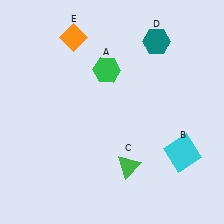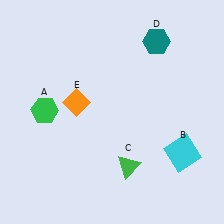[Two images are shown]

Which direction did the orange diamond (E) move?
The orange diamond (E) moved down.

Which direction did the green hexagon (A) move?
The green hexagon (A) moved left.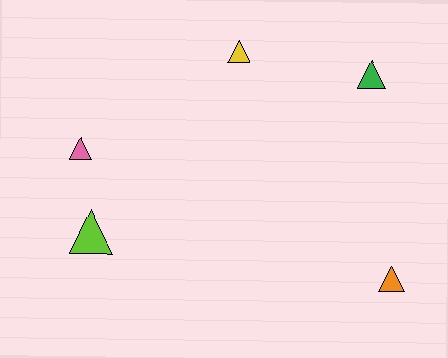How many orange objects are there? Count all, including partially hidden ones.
There is 1 orange object.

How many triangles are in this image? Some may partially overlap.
There are 5 triangles.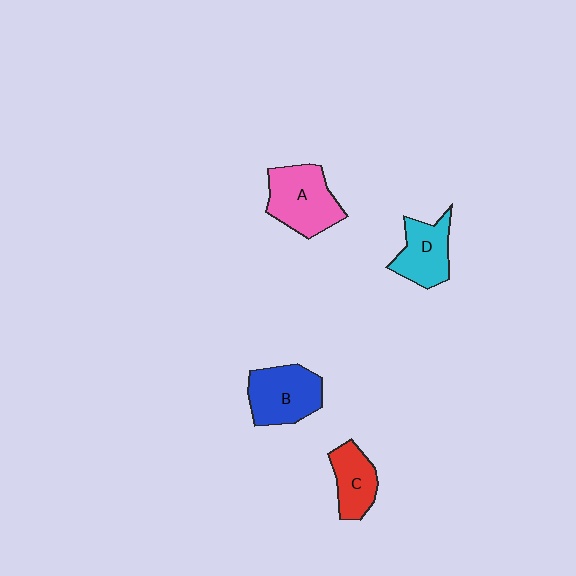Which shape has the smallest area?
Shape C (red).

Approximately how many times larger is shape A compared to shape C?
Approximately 1.5 times.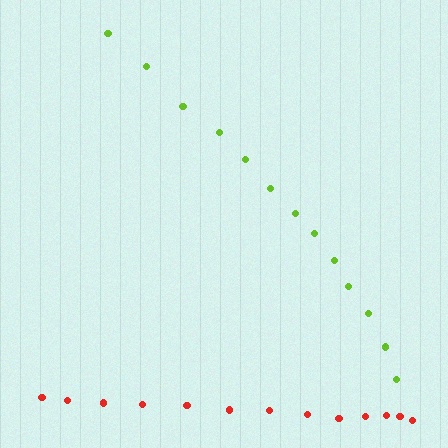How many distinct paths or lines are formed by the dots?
There are 2 distinct paths.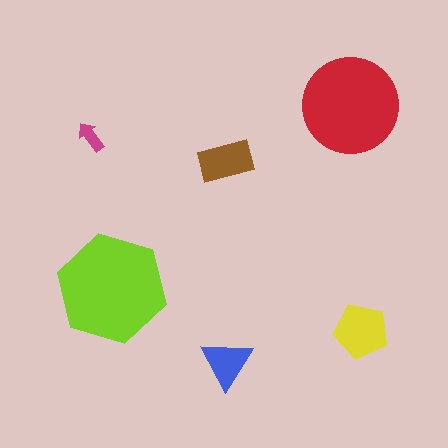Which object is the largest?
The lime hexagon.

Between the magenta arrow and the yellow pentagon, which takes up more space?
The yellow pentagon.